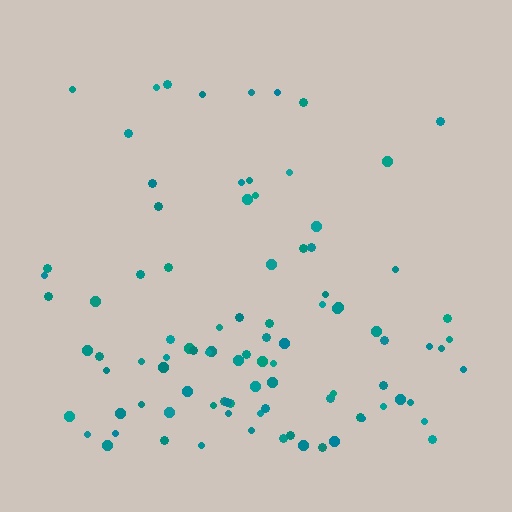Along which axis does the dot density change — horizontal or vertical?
Vertical.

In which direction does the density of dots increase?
From top to bottom, with the bottom side densest.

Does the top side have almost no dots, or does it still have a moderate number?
Still a moderate number, just noticeably fewer than the bottom.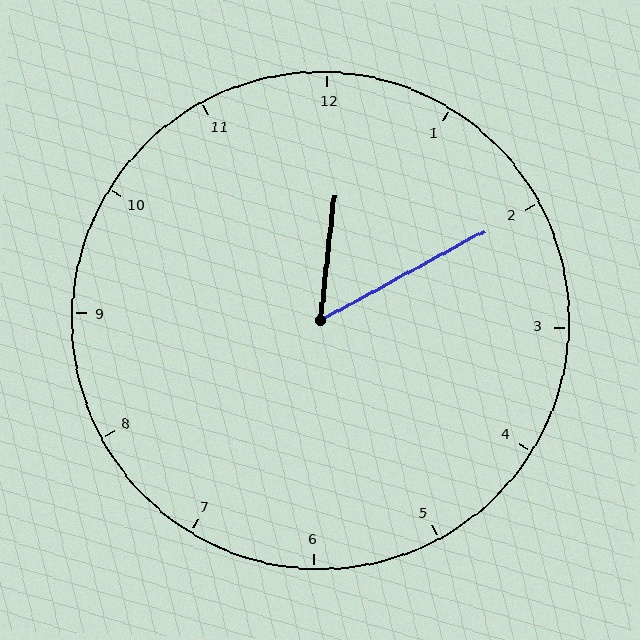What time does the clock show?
12:10.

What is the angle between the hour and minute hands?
Approximately 55 degrees.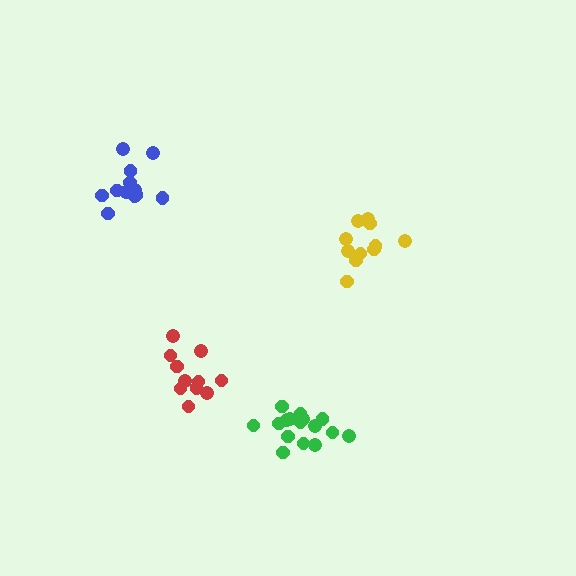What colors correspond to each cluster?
The clusters are colored: yellow, red, blue, green.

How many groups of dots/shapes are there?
There are 4 groups.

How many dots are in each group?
Group 1: 11 dots, Group 2: 11 dots, Group 3: 14 dots, Group 4: 16 dots (52 total).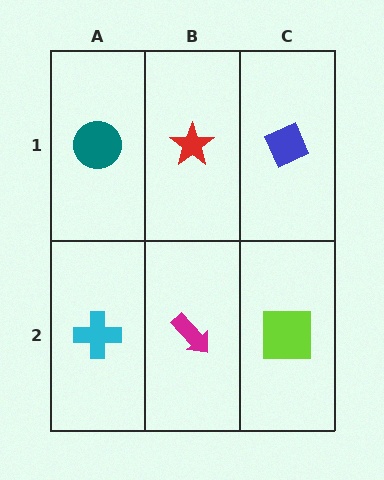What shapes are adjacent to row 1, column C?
A lime square (row 2, column C), a red star (row 1, column B).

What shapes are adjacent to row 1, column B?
A magenta arrow (row 2, column B), a teal circle (row 1, column A), a blue diamond (row 1, column C).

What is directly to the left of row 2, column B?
A cyan cross.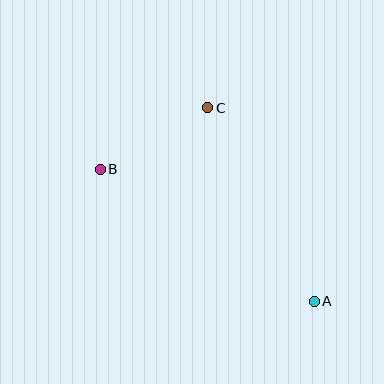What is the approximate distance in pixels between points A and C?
The distance between A and C is approximately 221 pixels.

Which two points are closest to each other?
Points B and C are closest to each other.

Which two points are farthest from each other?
Points A and B are farthest from each other.